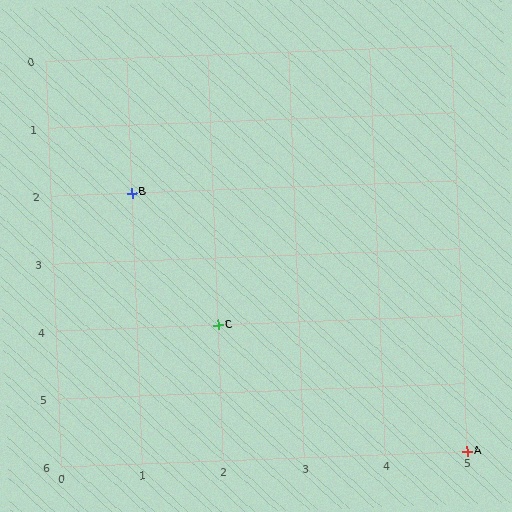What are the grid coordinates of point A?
Point A is at grid coordinates (5, 6).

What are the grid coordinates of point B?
Point B is at grid coordinates (1, 2).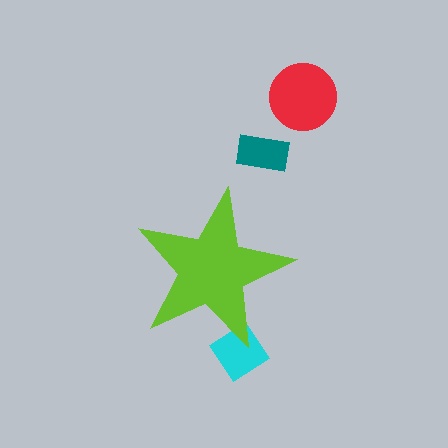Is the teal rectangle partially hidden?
No, the teal rectangle is fully visible.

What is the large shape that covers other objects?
A lime star.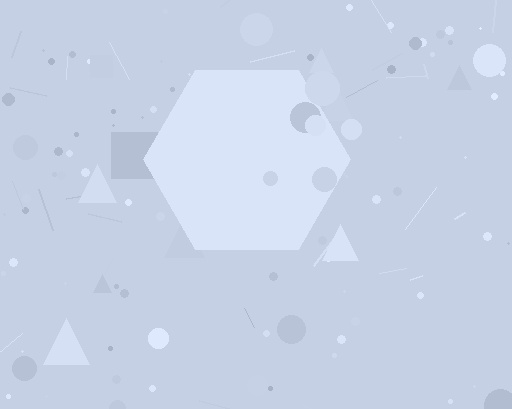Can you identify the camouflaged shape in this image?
The camouflaged shape is a hexagon.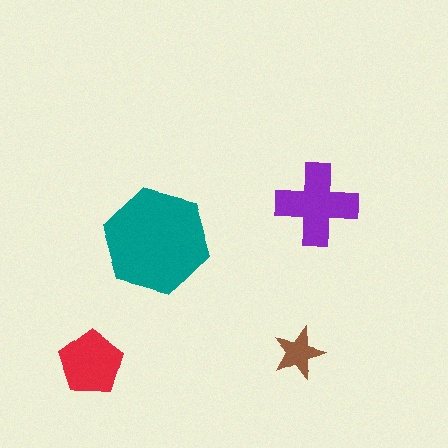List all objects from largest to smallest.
The teal hexagon, the purple cross, the red pentagon, the brown star.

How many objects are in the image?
There are 4 objects in the image.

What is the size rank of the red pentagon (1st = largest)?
3rd.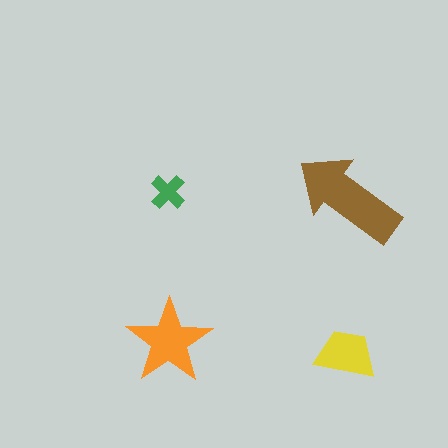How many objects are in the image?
There are 4 objects in the image.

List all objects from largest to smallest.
The brown arrow, the orange star, the yellow trapezoid, the green cross.